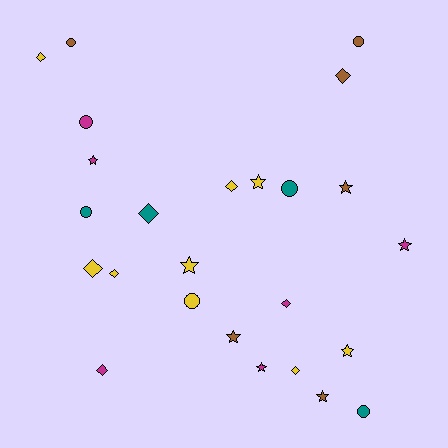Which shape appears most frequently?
Star, with 9 objects.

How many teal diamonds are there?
There is 1 teal diamond.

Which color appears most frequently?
Yellow, with 9 objects.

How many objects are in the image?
There are 25 objects.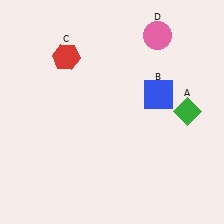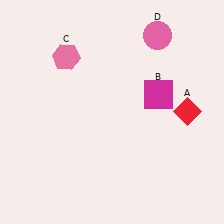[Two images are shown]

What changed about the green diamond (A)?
In Image 1, A is green. In Image 2, it changed to red.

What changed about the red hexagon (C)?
In Image 1, C is red. In Image 2, it changed to pink.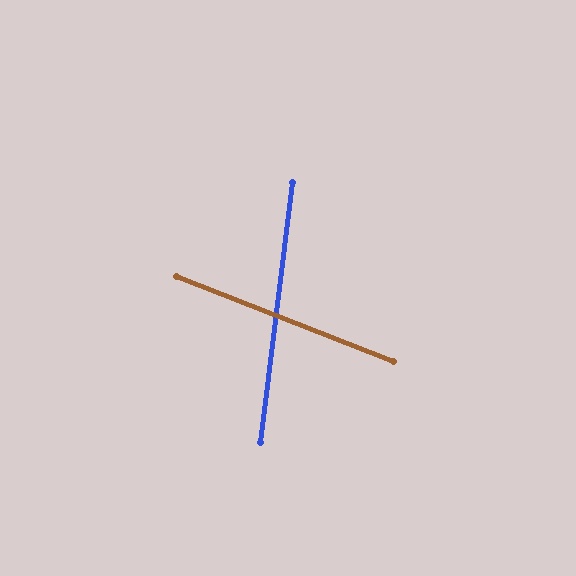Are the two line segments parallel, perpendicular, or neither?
Neither parallel nor perpendicular — they differ by about 76°.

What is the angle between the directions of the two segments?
Approximately 76 degrees.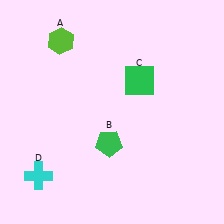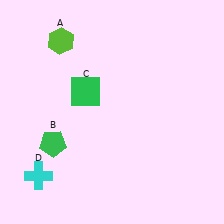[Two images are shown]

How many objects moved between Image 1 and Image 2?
2 objects moved between the two images.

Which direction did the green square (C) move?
The green square (C) moved left.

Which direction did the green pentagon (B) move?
The green pentagon (B) moved left.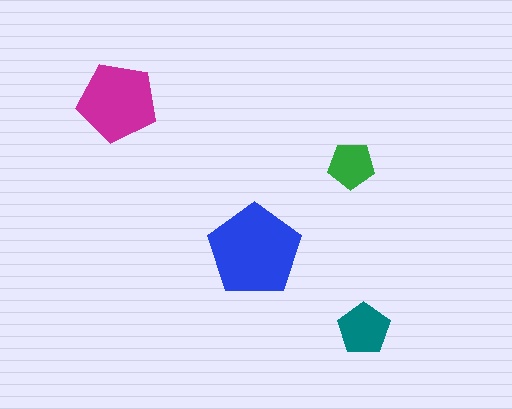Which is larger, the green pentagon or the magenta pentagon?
The magenta one.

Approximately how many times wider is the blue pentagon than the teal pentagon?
About 2 times wider.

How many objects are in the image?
There are 4 objects in the image.